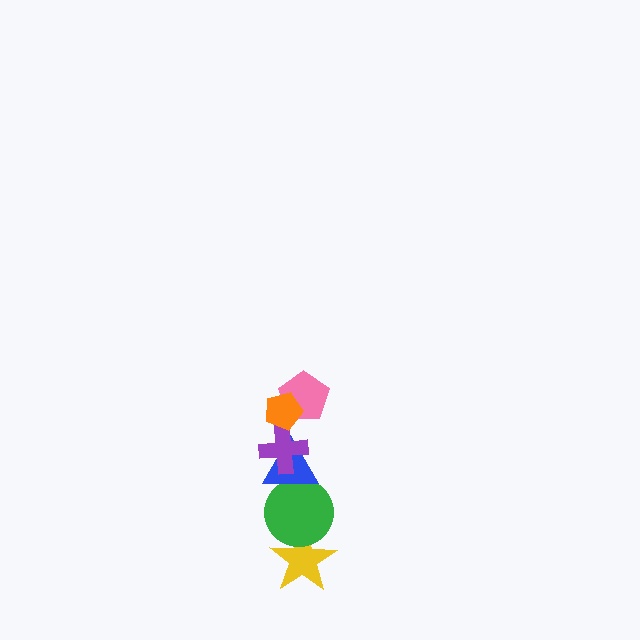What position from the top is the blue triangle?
The blue triangle is 4th from the top.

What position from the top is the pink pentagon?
The pink pentagon is 2nd from the top.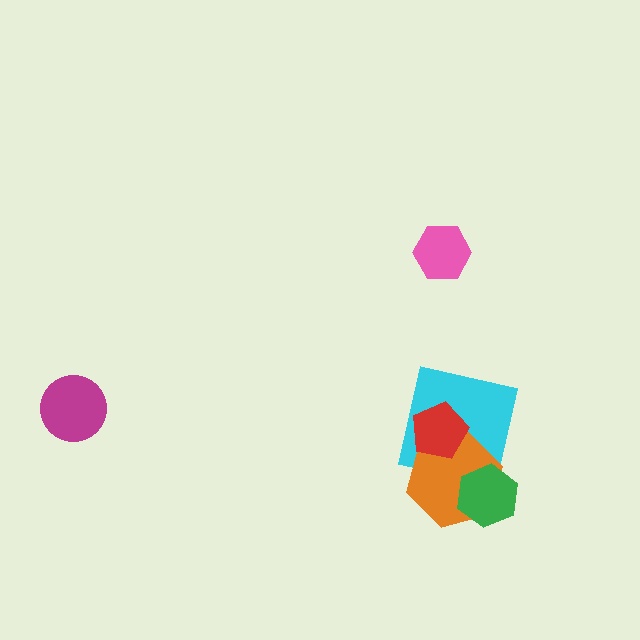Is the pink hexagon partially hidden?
No, no other shape covers it.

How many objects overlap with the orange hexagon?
3 objects overlap with the orange hexagon.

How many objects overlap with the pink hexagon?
0 objects overlap with the pink hexagon.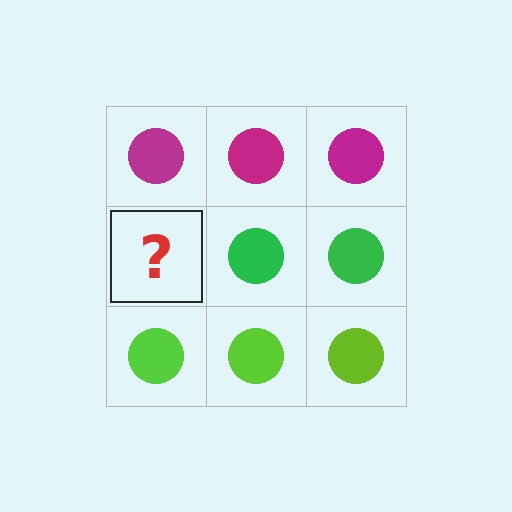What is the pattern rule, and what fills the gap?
The rule is that each row has a consistent color. The gap should be filled with a green circle.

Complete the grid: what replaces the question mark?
The question mark should be replaced with a green circle.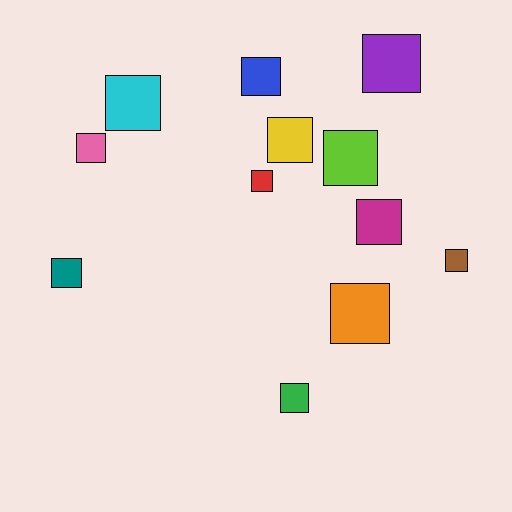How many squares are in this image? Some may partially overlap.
There are 12 squares.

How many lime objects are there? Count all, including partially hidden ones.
There is 1 lime object.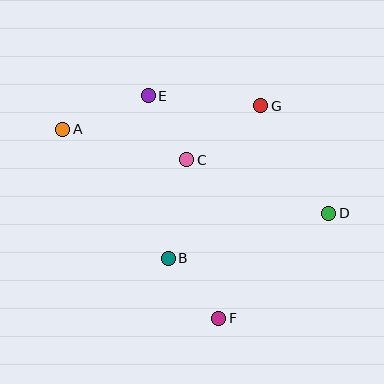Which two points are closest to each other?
Points C and E are closest to each other.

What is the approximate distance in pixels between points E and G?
The distance between E and G is approximately 113 pixels.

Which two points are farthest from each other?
Points A and D are farthest from each other.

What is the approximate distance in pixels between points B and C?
The distance between B and C is approximately 100 pixels.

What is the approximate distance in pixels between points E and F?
The distance between E and F is approximately 233 pixels.